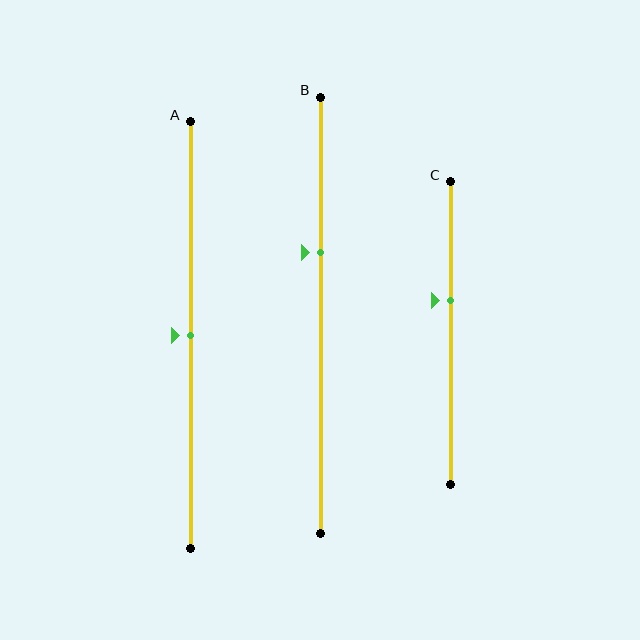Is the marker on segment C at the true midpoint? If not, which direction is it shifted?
No, the marker on segment C is shifted upward by about 11% of the segment length.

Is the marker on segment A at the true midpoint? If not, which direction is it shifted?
Yes, the marker on segment A is at the true midpoint.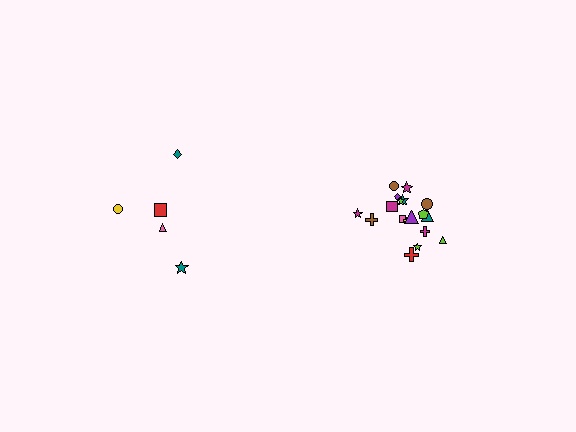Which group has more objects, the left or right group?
The right group.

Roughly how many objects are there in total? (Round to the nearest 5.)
Roughly 25 objects in total.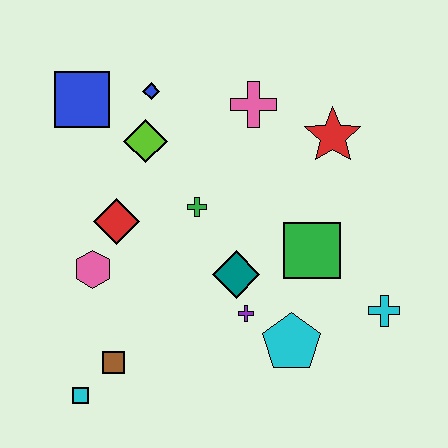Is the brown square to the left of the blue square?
No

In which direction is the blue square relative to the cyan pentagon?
The blue square is above the cyan pentagon.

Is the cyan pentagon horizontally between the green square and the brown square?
Yes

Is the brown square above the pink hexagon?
No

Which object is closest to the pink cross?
The red star is closest to the pink cross.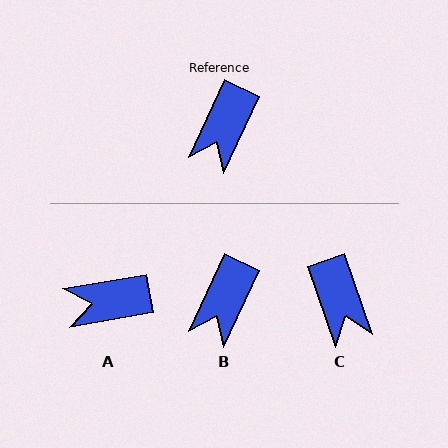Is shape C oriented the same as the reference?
No, it is off by about 44 degrees.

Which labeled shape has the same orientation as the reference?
B.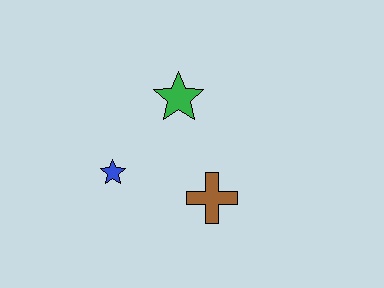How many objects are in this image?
There are 3 objects.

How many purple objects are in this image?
There are no purple objects.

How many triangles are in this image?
There are no triangles.